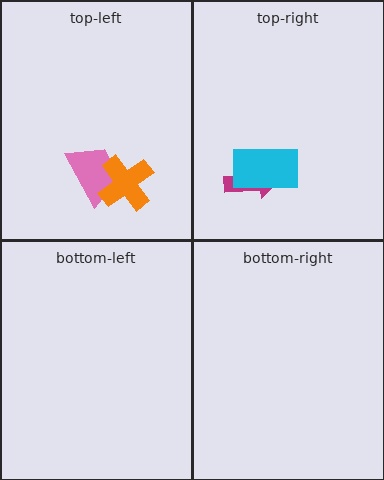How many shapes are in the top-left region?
2.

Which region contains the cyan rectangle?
The top-right region.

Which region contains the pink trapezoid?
The top-left region.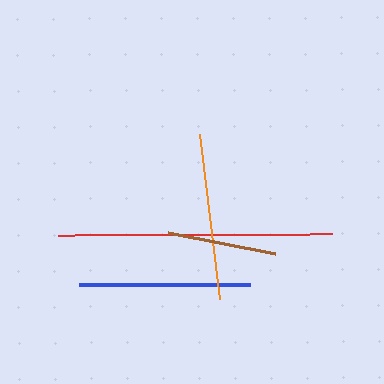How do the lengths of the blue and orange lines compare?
The blue and orange lines are approximately the same length.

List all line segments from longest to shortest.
From longest to shortest: red, blue, orange, brown.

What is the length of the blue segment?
The blue segment is approximately 171 pixels long.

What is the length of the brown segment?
The brown segment is approximately 110 pixels long.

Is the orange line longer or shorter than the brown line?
The orange line is longer than the brown line.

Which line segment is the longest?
The red line is the longest at approximately 274 pixels.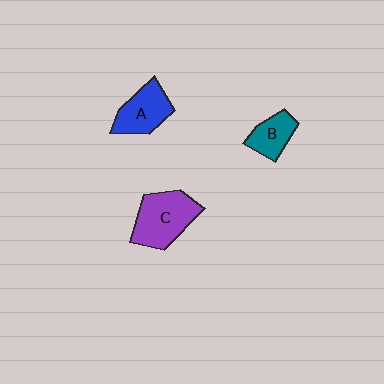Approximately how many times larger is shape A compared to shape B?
Approximately 1.3 times.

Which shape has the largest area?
Shape C (purple).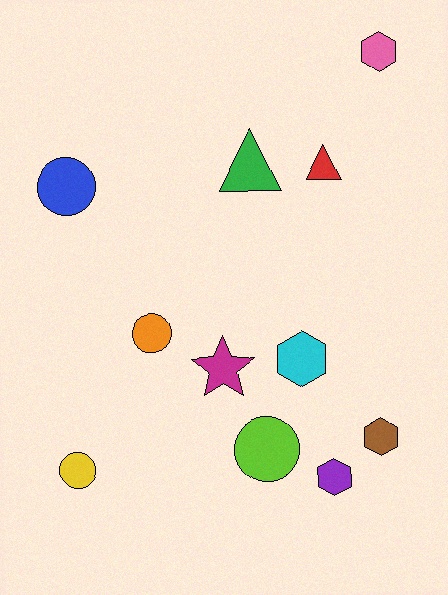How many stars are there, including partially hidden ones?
There is 1 star.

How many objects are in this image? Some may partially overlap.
There are 11 objects.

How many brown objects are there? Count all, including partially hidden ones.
There is 1 brown object.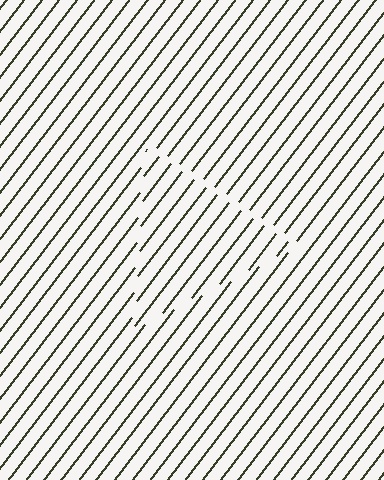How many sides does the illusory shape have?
3 sides — the line-ends trace a triangle.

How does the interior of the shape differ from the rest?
The interior of the shape contains the same grating, shifted by half a period — the contour is defined by the phase discontinuity where line-ends from the inner and outer gratings abut.